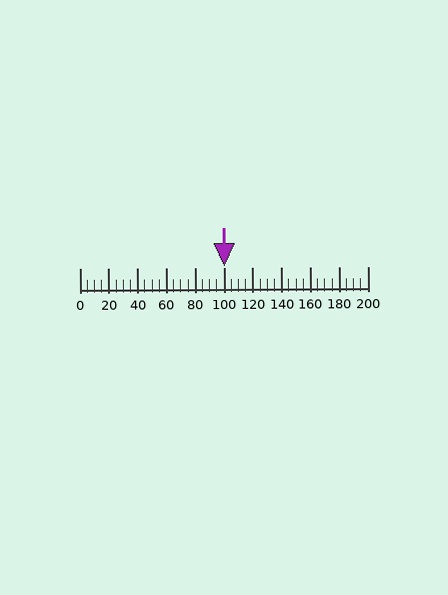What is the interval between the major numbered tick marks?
The major tick marks are spaced 20 units apart.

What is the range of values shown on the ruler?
The ruler shows values from 0 to 200.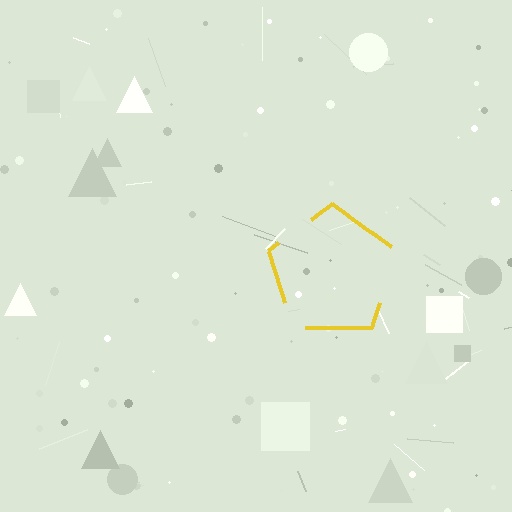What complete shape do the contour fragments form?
The contour fragments form a pentagon.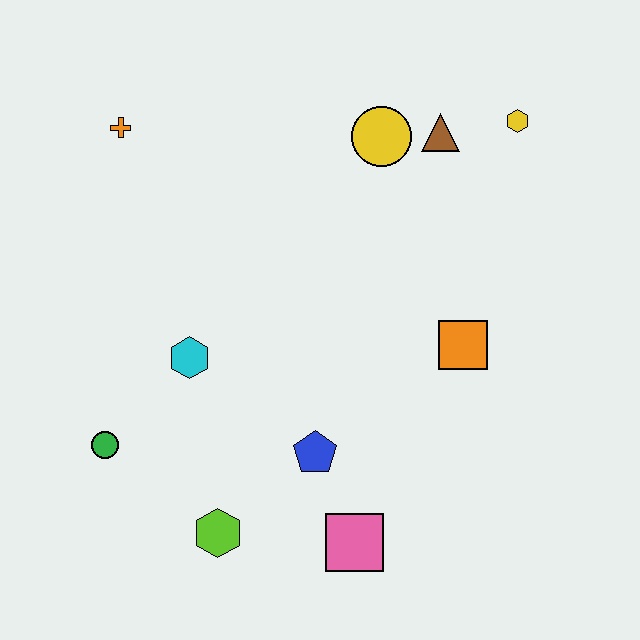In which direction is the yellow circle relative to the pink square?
The yellow circle is above the pink square.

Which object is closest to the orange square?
The blue pentagon is closest to the orange square.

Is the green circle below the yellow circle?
Yes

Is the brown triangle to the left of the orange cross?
No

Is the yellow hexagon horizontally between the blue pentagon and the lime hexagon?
No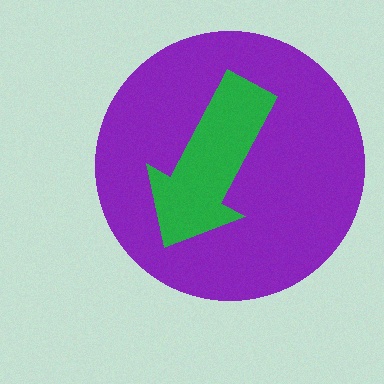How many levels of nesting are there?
2.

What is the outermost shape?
The purple circle.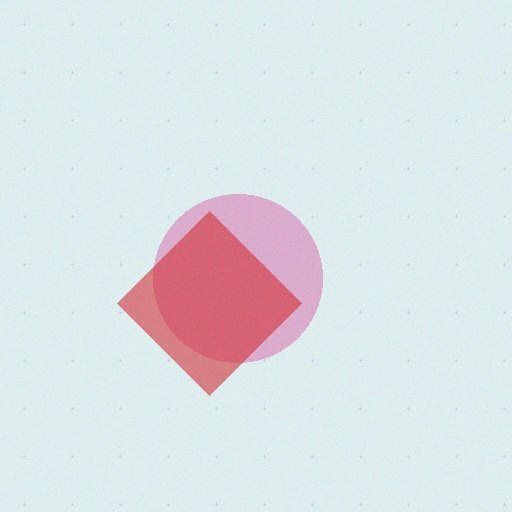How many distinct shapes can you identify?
There are 2 distinct shapes: a pink circle, a red diamond.